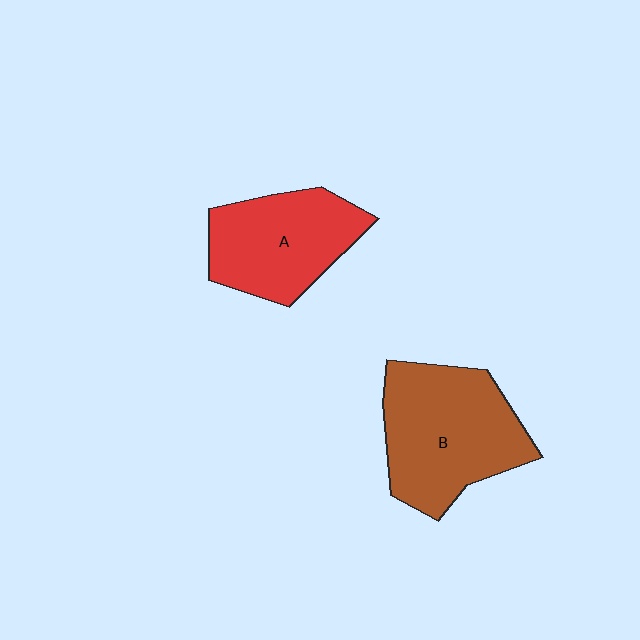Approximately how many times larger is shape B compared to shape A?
Approximately 1.3 times.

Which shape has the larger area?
Shape B (brown).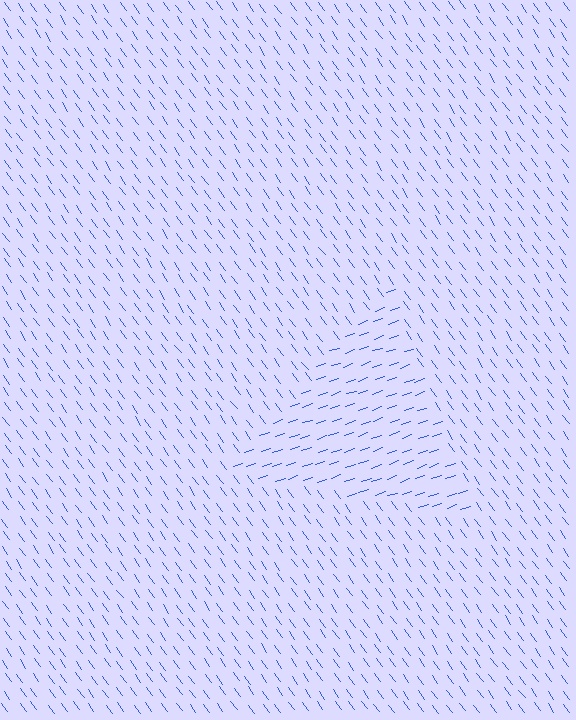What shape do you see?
I see a triangle.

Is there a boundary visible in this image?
Yes, there is a texture boundary formed by a change in line orientation.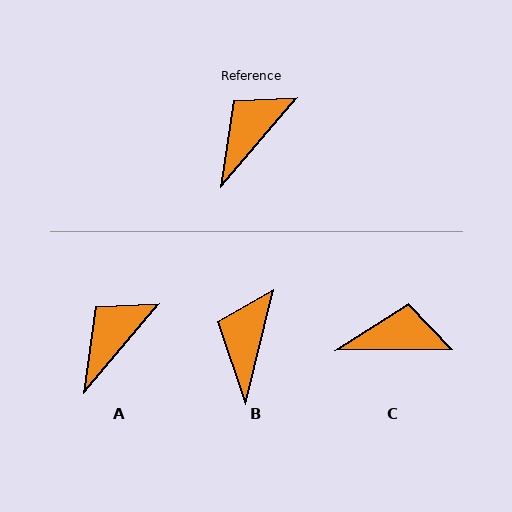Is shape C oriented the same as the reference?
No, it is off by about 49 degrees.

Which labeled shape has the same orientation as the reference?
A.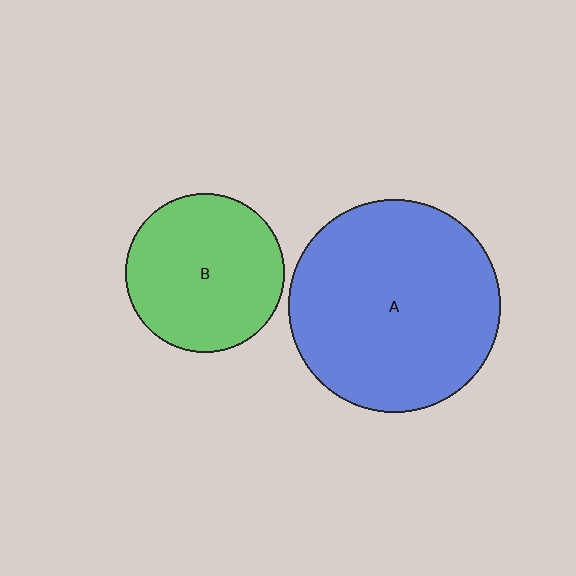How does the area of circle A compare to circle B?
Approximately 1.8 times.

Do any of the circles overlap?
No, none of the circles overlap.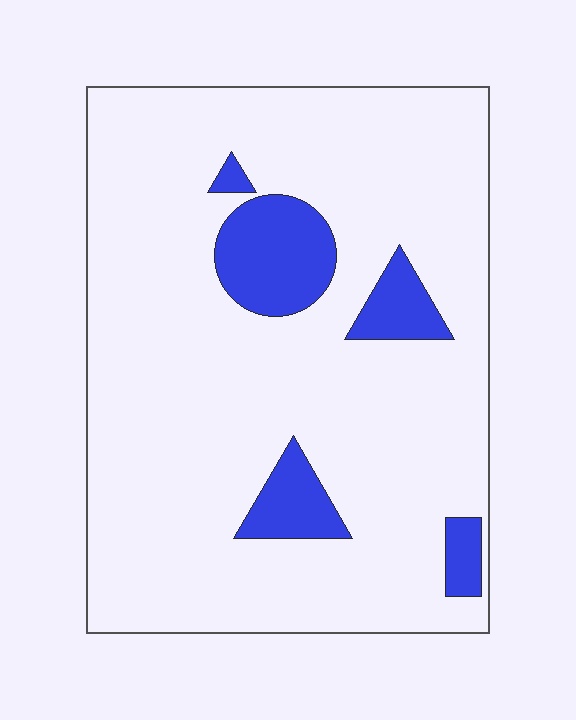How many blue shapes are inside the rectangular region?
5.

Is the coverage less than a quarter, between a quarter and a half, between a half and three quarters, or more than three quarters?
Less than a quarter.